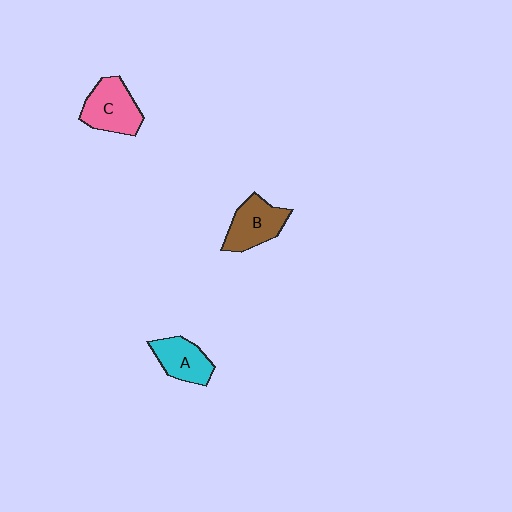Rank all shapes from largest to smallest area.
From largest to smallest: C (pink), B (brown), A (cyan).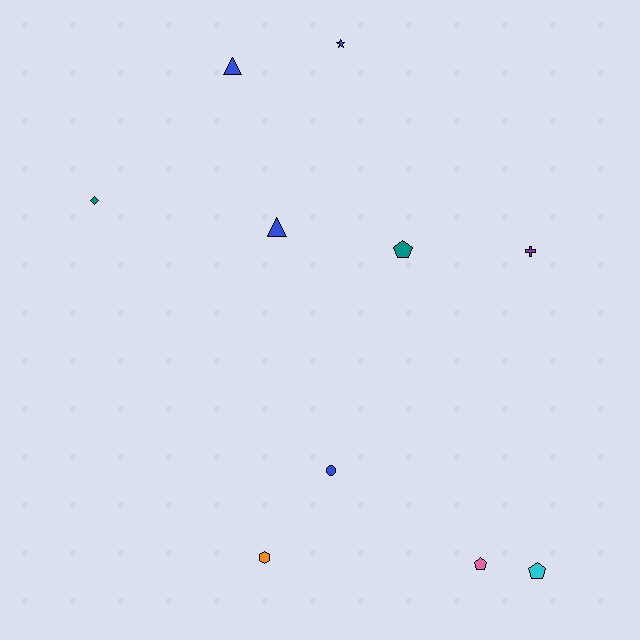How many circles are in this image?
There is 1 circle.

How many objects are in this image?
There are 10 objects.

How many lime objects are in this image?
There are no lime objects.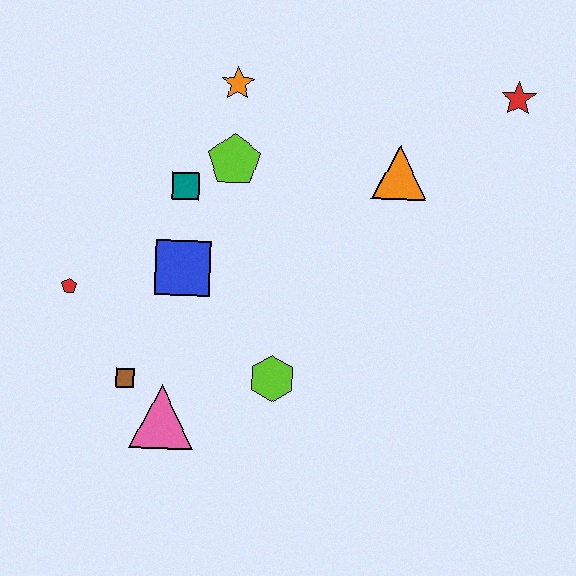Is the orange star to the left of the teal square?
No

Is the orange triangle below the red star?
Yes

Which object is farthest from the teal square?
The red star is farthest from the teal square.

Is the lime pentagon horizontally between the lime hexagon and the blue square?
Yes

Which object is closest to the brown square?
The pink triangle is closest to the brown square.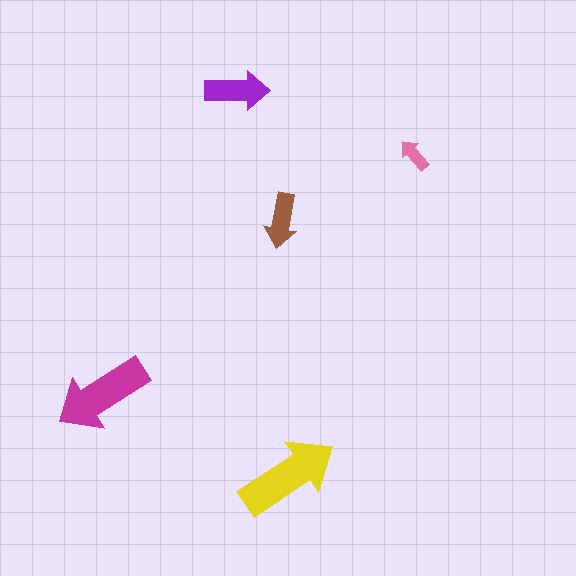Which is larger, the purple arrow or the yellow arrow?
The yellow one.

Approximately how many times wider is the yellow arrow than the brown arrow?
About 2 times wider.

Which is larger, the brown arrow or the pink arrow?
The brown one.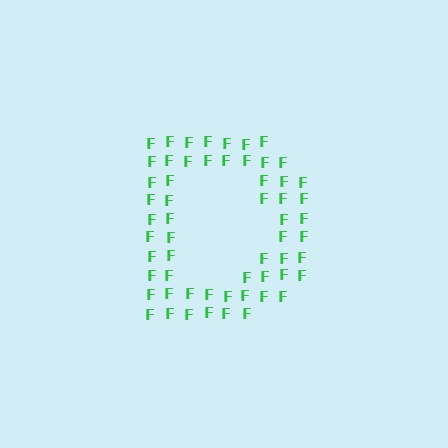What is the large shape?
The large shape is the letter D.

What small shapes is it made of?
It is made of small letter F's.